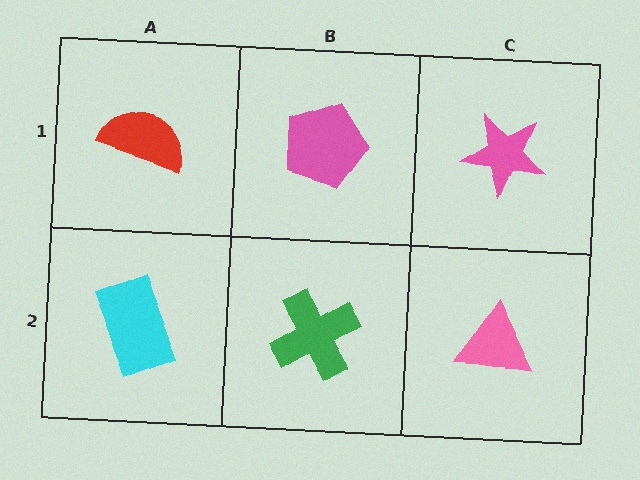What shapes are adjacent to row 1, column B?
A green cross (row 2, column B), a red semicircle (row 1, column A), a pink star (row 1, column C).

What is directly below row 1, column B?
A green cross.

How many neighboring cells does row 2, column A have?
2.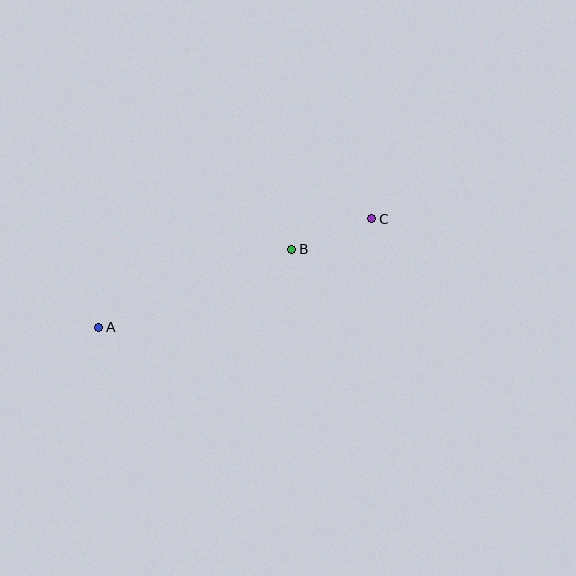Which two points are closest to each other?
Points B and C are closest to each other.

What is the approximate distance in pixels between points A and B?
The distance between A and B is approximately 208 pixels.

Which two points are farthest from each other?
Points A and C are farthest from each other.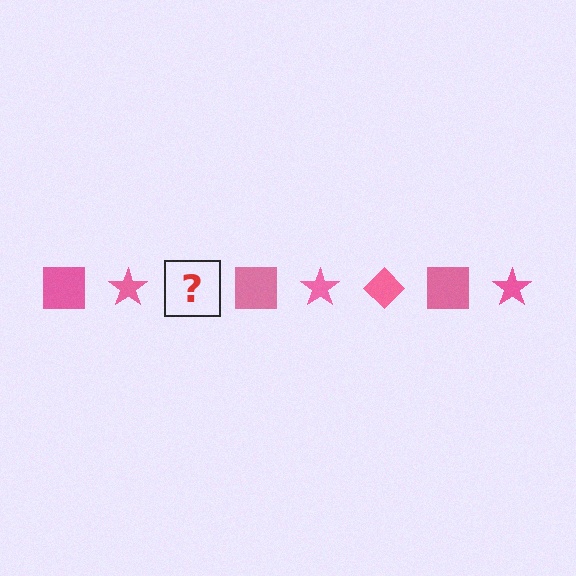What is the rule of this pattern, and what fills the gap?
The rule is that the pattern cycles through square, star, diamond shapes in pink. The gap should be filled with a pink diamond.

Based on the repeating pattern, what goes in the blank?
The blank should be a pink diamond.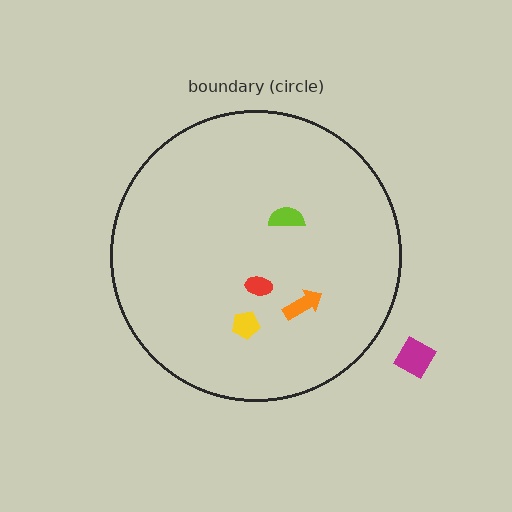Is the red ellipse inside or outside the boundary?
Inside.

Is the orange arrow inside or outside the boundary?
Inside.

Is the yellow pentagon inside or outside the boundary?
Inside.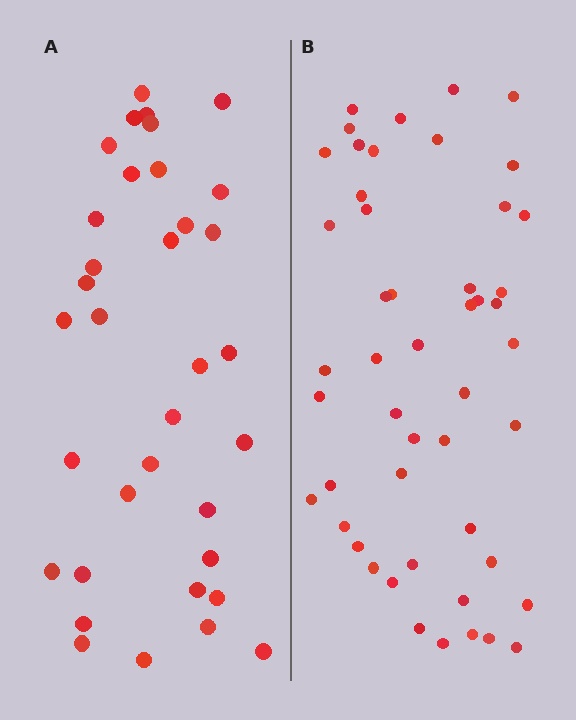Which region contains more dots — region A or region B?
Region B (the right region) has more dots.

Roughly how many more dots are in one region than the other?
Region B has approximately 15 more dots than region A.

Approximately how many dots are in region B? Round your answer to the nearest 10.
About 50 dots. (The exact count is 49, which rounds to 50.)